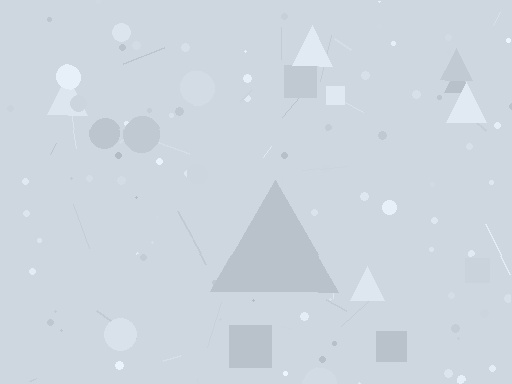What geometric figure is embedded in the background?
A triangle is embedded in the background.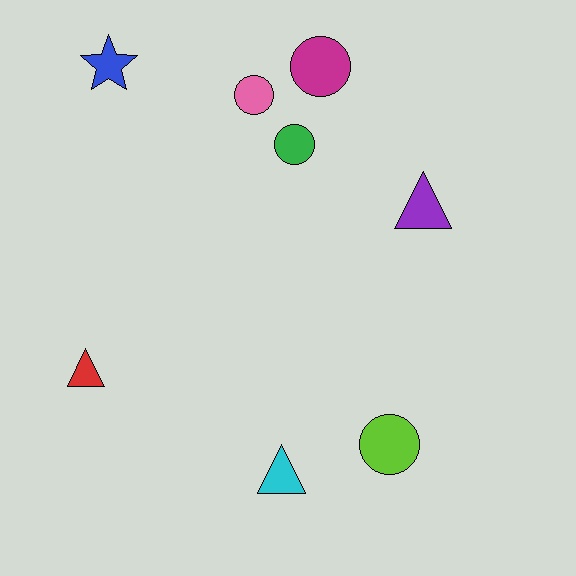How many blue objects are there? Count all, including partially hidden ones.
There is 1 blue object.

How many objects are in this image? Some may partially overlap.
There are 8 objects.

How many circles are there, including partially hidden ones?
There are 4 circles.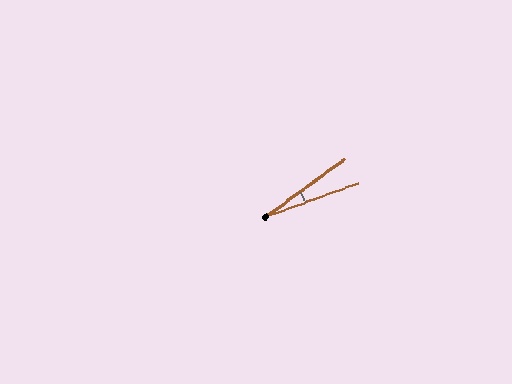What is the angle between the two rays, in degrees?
Approximately 16 degrees.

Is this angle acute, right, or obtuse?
It is acute.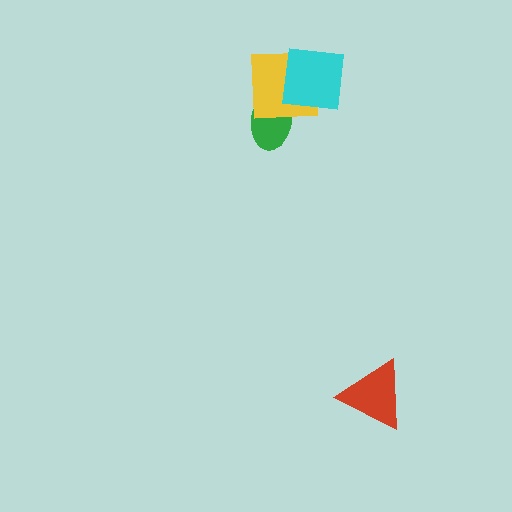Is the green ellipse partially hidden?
Yes, it is partially covered by another shape.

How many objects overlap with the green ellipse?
2 objects overlap with the green ellipse.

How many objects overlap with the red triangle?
0 objects overlap with the red triangle.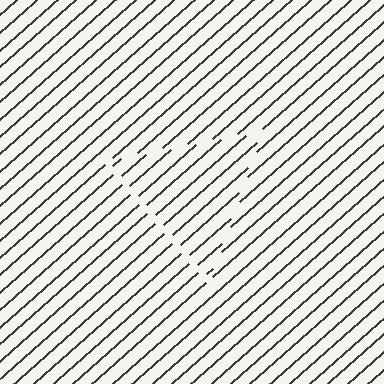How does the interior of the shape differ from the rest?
The interior of the shape contains the same grating, shifted by half a period — the contour is defined by the phase discontinuity where line-ends from the inner and outer gratings abut.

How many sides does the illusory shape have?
3 sides — the line-ends trace a triangle.